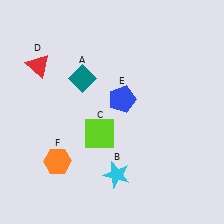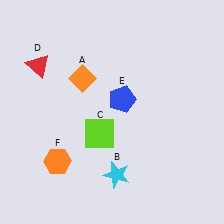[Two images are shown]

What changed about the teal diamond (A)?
In Image 1, A is teal. In Image 2, it changed to orange.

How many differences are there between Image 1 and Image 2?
There is 1 difference between the two images.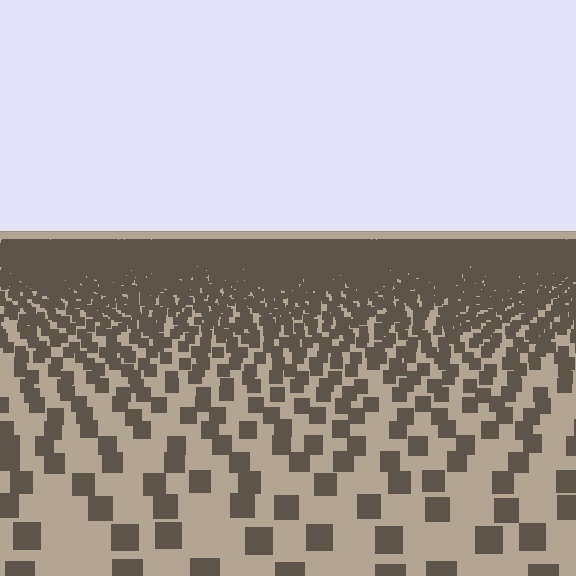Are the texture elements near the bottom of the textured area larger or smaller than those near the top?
Larger. Near the bottom, elements are closer to the viewer and appear at a bigger on-screen size.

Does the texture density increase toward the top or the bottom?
Density increases toward the top.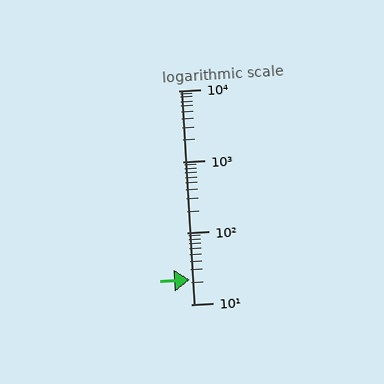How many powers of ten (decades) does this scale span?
The scale spans 3 decades, from 10 to 10000.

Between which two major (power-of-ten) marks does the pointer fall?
The pointer is between 10 and 100.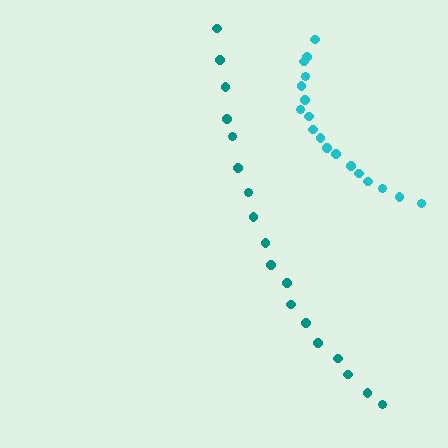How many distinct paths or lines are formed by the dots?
There are 2 distinct paths.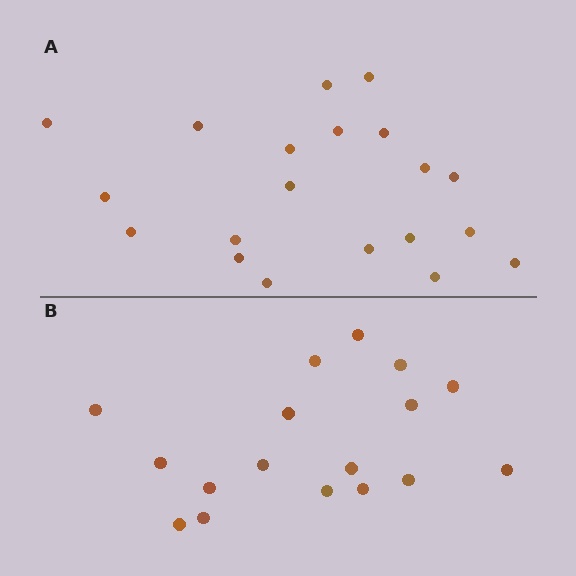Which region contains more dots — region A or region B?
Region A (the top region) has more dots.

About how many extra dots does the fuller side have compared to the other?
Region A has just a few more — roughly 2 or 3 more dots than region B.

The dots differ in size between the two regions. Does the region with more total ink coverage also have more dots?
No. Region B has more total ink coverage because its dots are larger, but region A actually contains more individual dots. Total area can be misleading — the number of items is what matters here.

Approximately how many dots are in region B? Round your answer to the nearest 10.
About 20 dots. (The exact count is 17, which rounds to 20.)